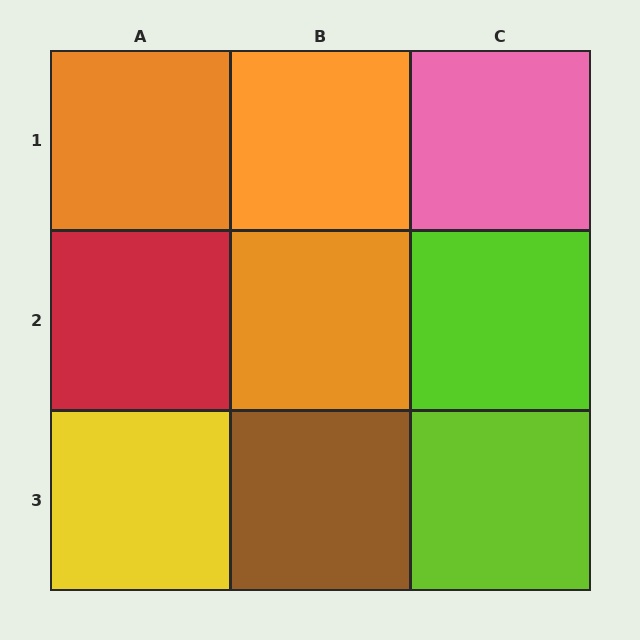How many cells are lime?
2 cells are lime.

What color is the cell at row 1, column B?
Orange.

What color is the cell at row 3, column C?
Lime.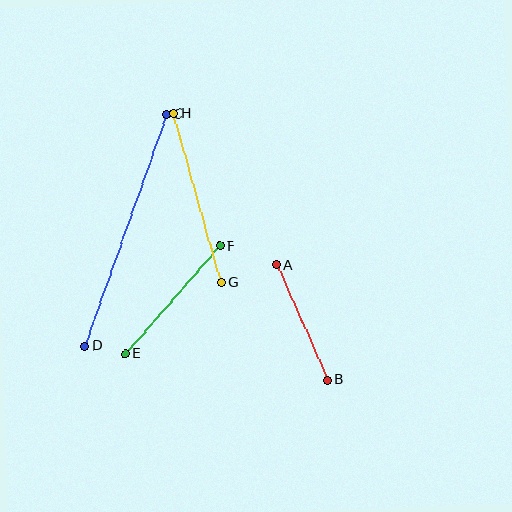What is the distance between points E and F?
The distance is approximately 143 pixels.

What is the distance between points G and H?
The distance is approximately 176 pixels.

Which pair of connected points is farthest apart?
Points C and D are farthest apart.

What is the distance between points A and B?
The distance is approximately 126 pixels.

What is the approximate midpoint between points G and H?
The midpoint is at approximately (198, 198) pixels.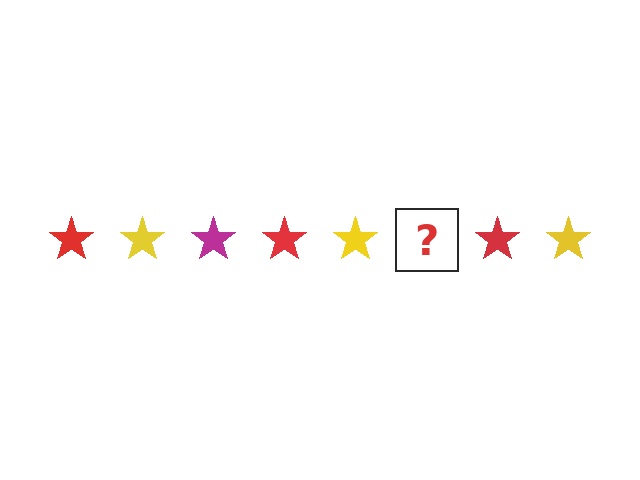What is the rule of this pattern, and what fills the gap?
The rule is that the pattern cycles through red, yellow, magenta stars. The gap should be filled with a magenta star.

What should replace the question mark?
The question mark should be replaced with a magenta star.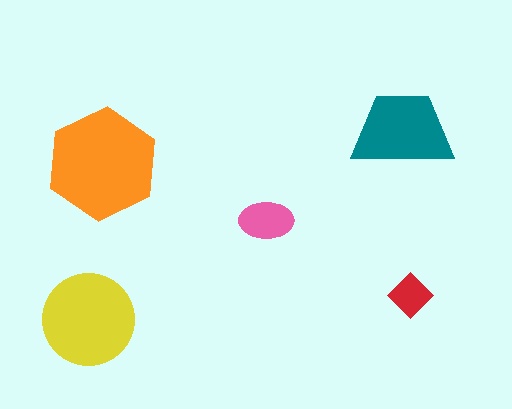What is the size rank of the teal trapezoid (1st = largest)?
3rd.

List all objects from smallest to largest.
The red diamond, the pink ellipse, the teal trapezoid, the yellow circle, the orange hexagon.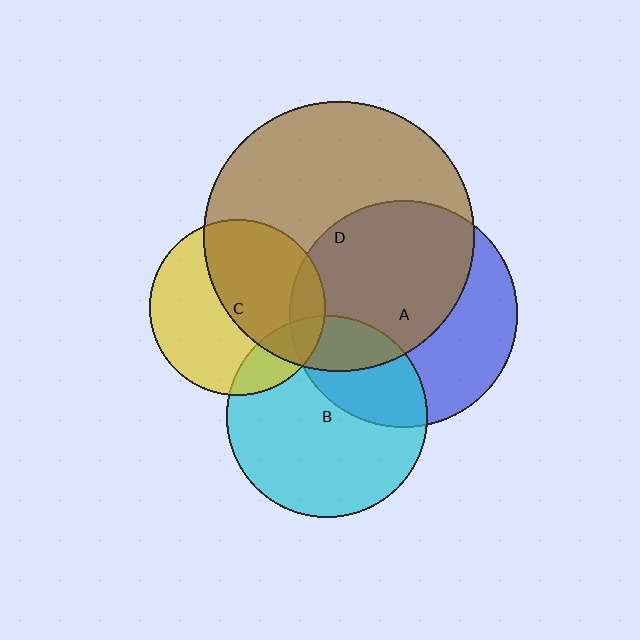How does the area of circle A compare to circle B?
Approximately 1.3 times.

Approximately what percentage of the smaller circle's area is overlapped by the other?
Approximately 15%.